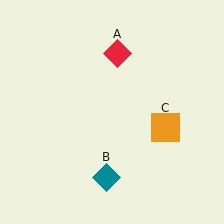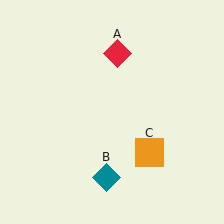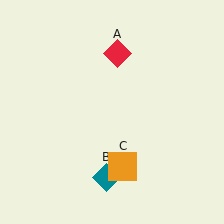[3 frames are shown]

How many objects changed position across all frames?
1 object changed position: orange square (object C).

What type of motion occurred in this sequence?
The orange square (object C) rotated clockwise around the center of the scene.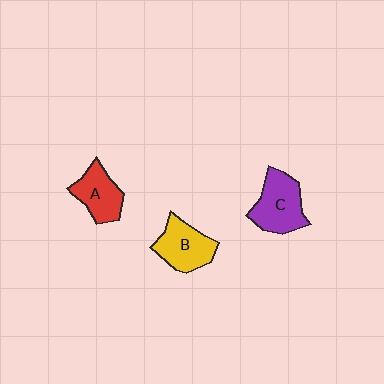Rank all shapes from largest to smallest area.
From largest to smallest: C (purple), B (yellow), A (red).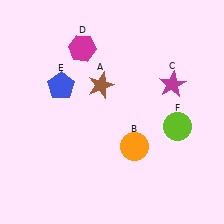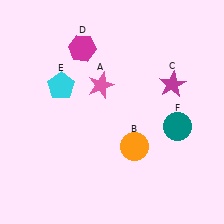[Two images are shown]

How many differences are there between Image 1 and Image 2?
There are 3 differences between the two images.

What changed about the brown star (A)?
In Image 1, A is brown. In Image 2, it changed to pink.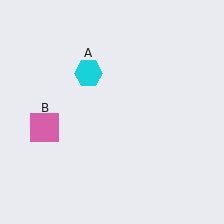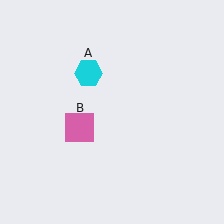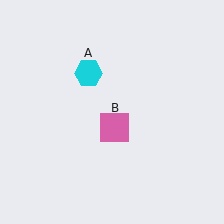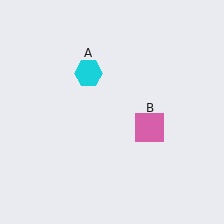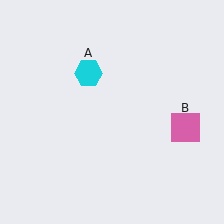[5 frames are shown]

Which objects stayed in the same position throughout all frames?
Cyan hexagon (object A) remained stationary.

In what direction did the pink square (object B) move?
The pink square (object B) moved right.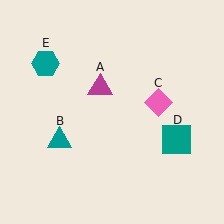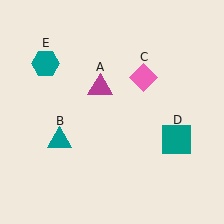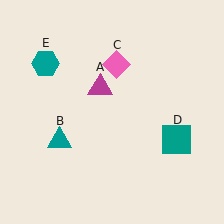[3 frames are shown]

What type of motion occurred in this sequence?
The pink diamond (object C) rotated counterclockwise around the center of the scene.